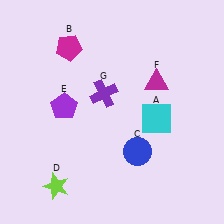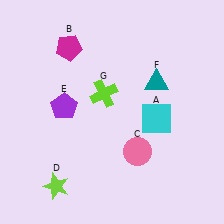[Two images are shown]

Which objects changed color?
C changed from blue to pink. F changed from magenta to teal. G changed from purple to lime.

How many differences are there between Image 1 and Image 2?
There are 3 differences between the two images.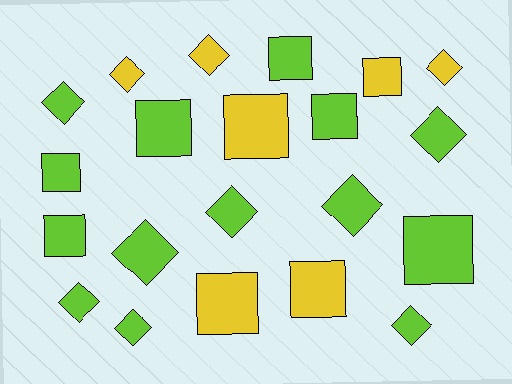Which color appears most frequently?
Lime, with 14 objects.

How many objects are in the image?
There are 21 objects.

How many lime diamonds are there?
There are 8 lime diamonds.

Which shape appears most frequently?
Diamond, with 11 objects.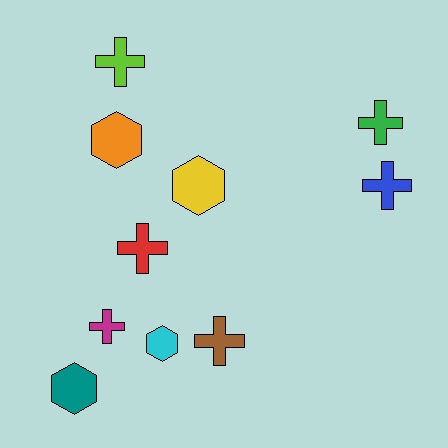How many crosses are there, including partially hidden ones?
There are 6 crosses.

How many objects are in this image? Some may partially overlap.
There are 10 objects.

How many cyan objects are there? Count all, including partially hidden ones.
There is 1 cyan object.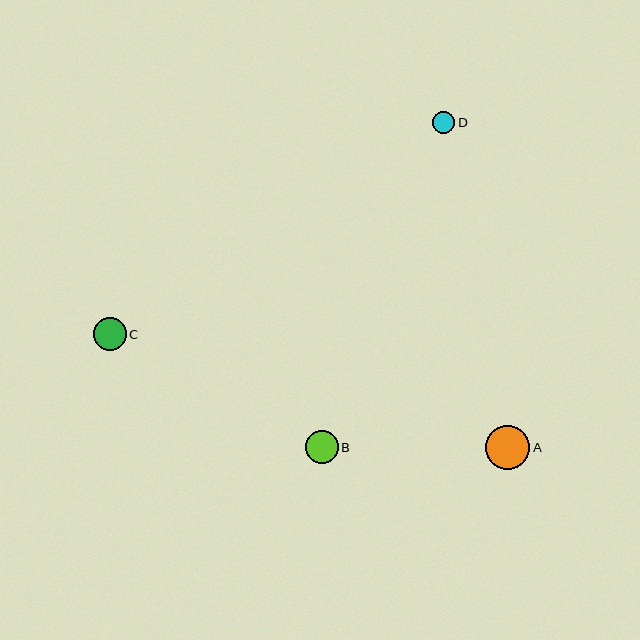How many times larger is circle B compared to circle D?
Circle B is approximately 1.5 times the size of circle D.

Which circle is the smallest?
Circle D is the smallest with a size of approximately 22 pixels.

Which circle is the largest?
Circle A is the largest with a size of approximately 44 pixels.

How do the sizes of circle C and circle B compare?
Circle C and circle B are approximately the same size.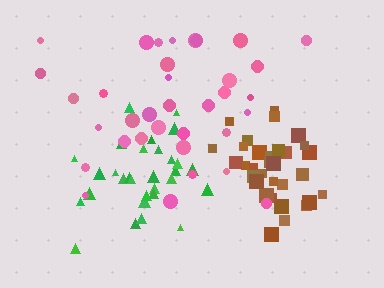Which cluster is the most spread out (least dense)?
Pink.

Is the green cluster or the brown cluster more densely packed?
Brown.